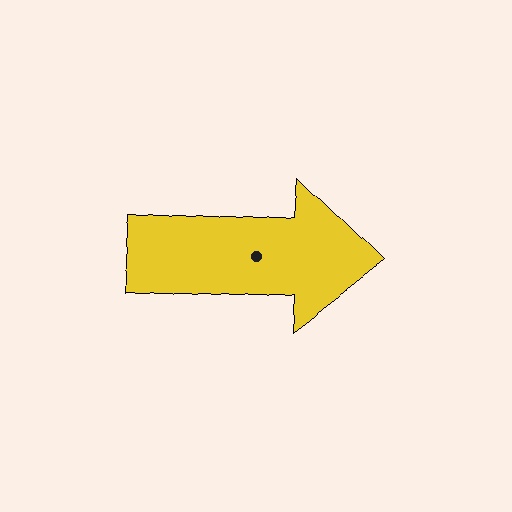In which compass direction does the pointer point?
East.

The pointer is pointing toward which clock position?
Roughly 3 o'clock.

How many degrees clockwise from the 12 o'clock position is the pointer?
Approximately 93 degrees.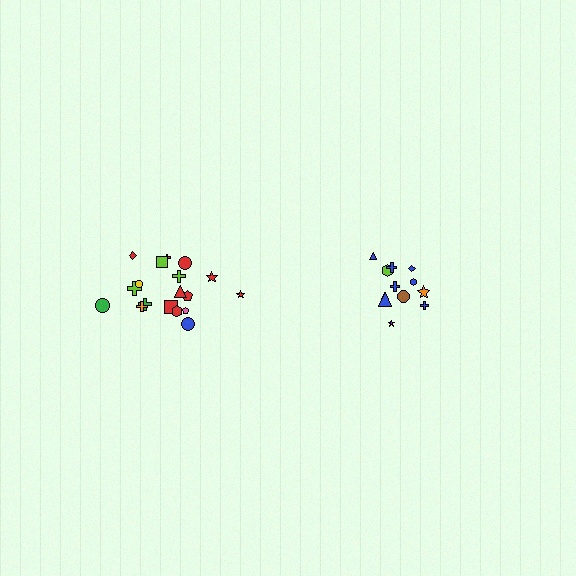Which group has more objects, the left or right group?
The left group.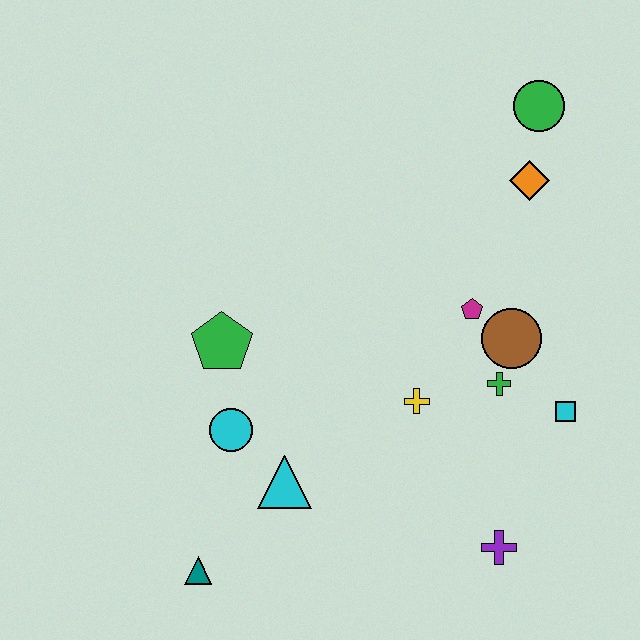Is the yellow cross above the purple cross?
Yes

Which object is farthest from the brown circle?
The teal triangle is farthest from the brown circle.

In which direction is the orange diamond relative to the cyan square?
The orange diamond is above the cyan square.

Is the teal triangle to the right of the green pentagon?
No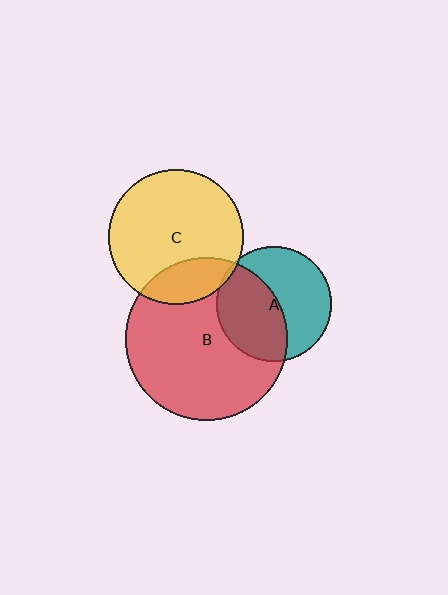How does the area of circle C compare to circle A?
Approximately 1.4 times.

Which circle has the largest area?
Circle B (red).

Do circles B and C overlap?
Yes.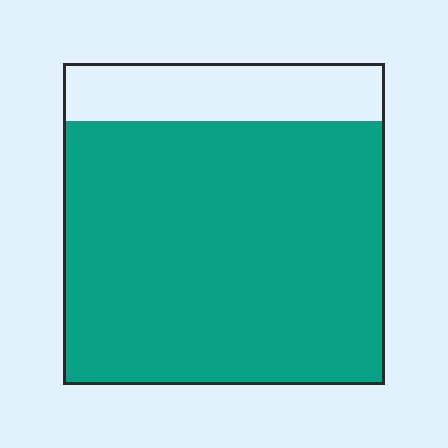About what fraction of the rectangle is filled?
About five sixths (5/6).